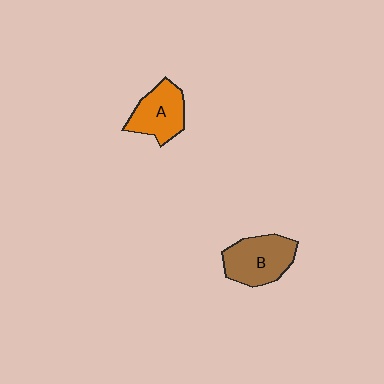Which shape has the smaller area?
Shape A (orange).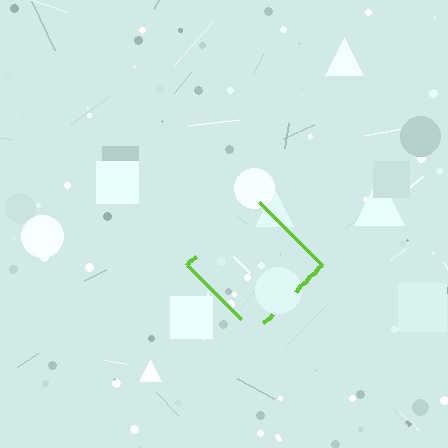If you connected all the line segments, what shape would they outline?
They would outline a diamond.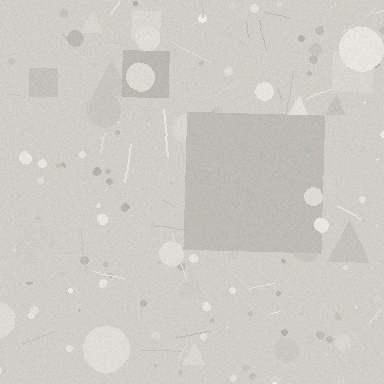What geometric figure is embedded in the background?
A square is embedded in the background.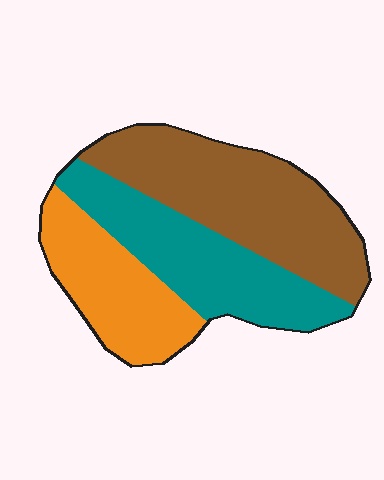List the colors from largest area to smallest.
From largest to smallest: brown, teal, orange.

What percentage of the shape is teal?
Teal covers about 35% of the shape.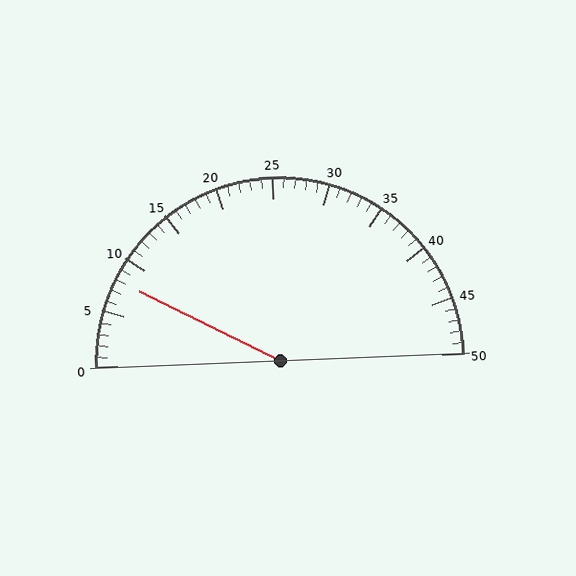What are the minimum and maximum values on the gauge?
The gauge ranges from 0 to 50.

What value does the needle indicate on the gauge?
The needle indicates approximately 8.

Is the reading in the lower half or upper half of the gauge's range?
The reading is in the lower half of the range (0 to 50).